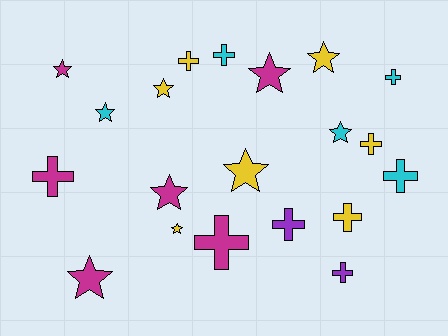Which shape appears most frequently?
Star, with 10 objects.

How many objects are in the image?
There are 20 objects.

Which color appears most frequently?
Yellow, with 7 objects.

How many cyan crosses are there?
There are 3 cyan crosses.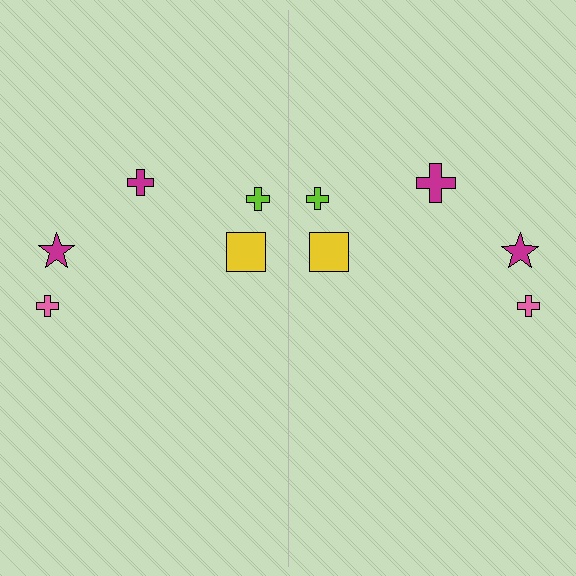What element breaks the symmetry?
The magenta cross on the right side has a different size than its mirror counterpart.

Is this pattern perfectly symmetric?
No, the pattern is not perfectly symmetric. The magenta cross on the right side has a different size than its mirror counterpart.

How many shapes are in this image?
There are 10 shapes in this image.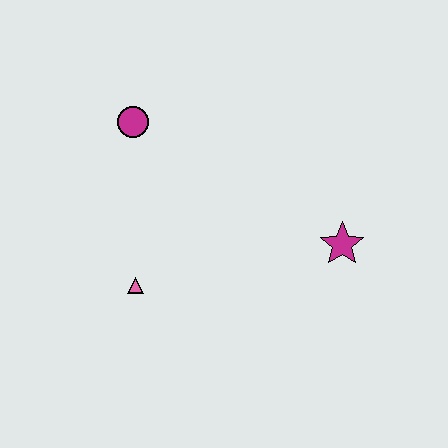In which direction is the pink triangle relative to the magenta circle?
The pink triangle is below the magenta circle.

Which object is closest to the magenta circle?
The pink triangle is closest to the magenta circle.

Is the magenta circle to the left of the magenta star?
Yes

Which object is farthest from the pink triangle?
The magenta star is farthest from the pink triangle.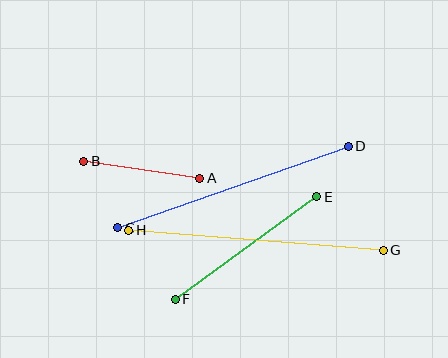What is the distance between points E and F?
The distance is approximately 175 pixels.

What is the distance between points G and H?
The distance is approximately 255 pixels.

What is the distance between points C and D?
The distance is approximately 244 pixels.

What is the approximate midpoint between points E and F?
The midpoint is at approximately (246, 248) pixels.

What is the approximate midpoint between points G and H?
The midpoint is at approximately (256, 240) pixels.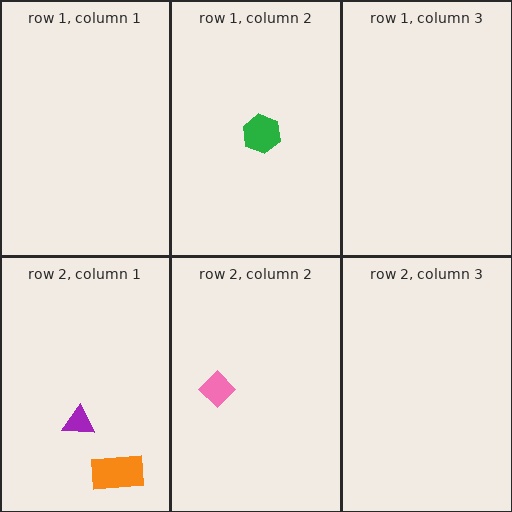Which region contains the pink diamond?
The row 2, column 2 region.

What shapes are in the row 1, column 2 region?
The green hexagon.